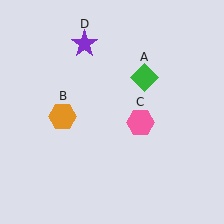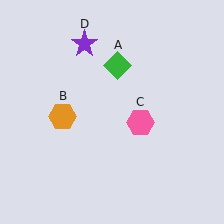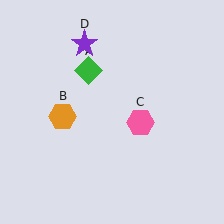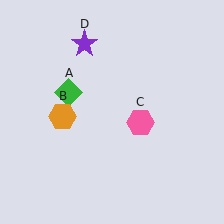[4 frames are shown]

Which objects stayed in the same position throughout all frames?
Orange hexagon (object B) and pink hexagon (object C) and purple star (object D) remained stationary.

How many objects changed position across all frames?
1 object changed position: green diamond (object A).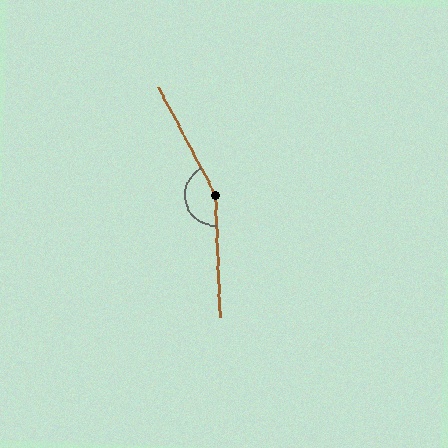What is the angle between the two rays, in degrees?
Approximately 154 degrees.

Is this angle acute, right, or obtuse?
It is obtuse.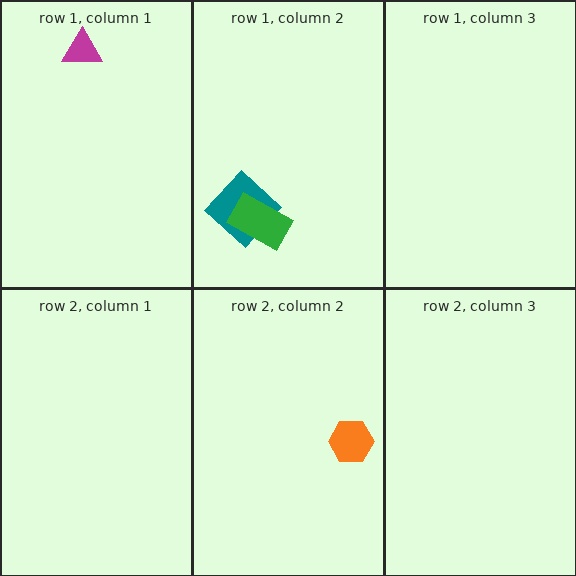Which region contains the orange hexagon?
The row 2, column 2 region.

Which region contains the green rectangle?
The row 1, column 2 region.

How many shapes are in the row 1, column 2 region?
2.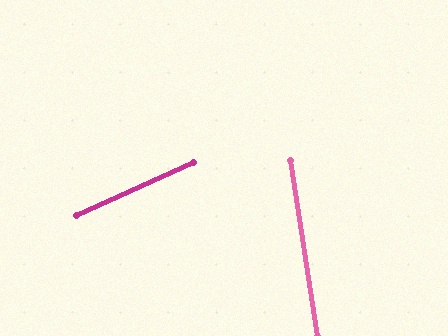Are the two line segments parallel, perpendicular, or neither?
Neither parallel nor perpendicular — they differ by about 74°.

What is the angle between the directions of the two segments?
Approximately 74 degrees.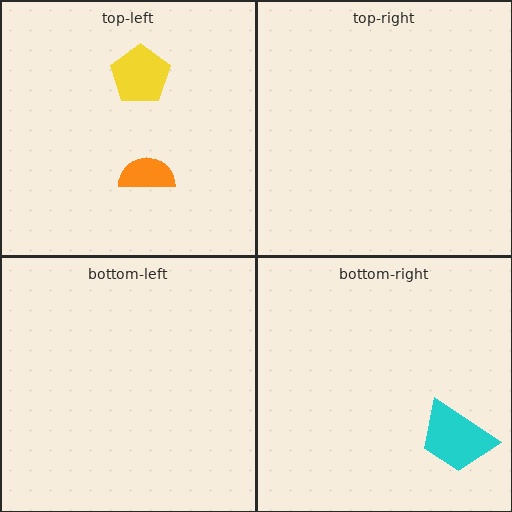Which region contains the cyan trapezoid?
The bottom-right region.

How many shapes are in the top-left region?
2.